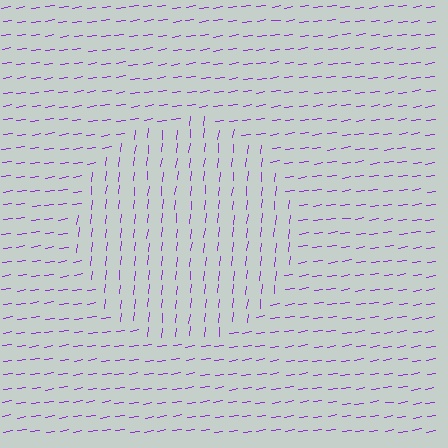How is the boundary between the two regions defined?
The boundary is defined purely by a change in line orientation (approximately 75 degrees difference). All lines are the same color and thickness.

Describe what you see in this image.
The image is filled with small purple line segments. A circle region in the image has lines oriented differently from the surrounding lines, creating a visible texture boundary.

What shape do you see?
I see a circle.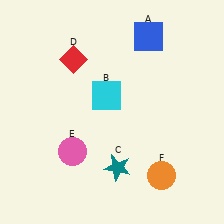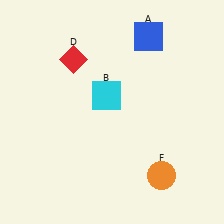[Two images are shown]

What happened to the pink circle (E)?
The pink circle (E) was removed in Image 2. It was in the bottom-left area of Image 1.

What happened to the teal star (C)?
The teal star (C) was removed in Image 2. It was in the bottom-right area of Image 1.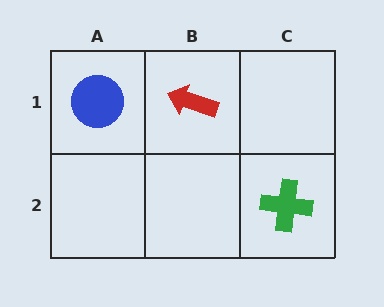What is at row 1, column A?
A blue circle.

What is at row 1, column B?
A red arrow.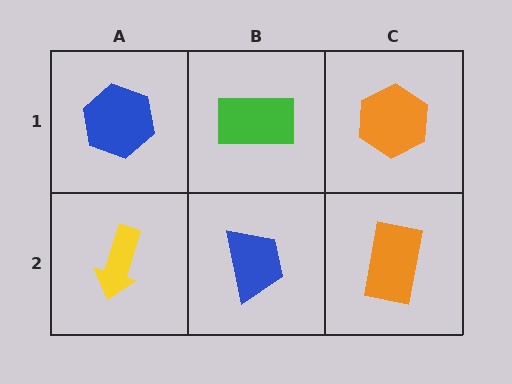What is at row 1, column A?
A blue hexagon.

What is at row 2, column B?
A blue trapezoid.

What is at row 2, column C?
An orange rectangle.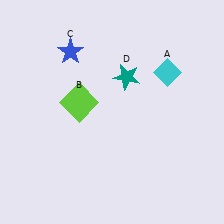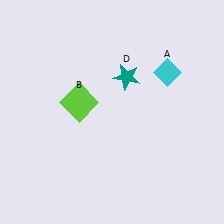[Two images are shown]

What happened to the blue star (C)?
The blue star (C) was removed in Image 2. It was in the top-left area of Image 1.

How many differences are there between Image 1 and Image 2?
There is 1 difference between the two images.